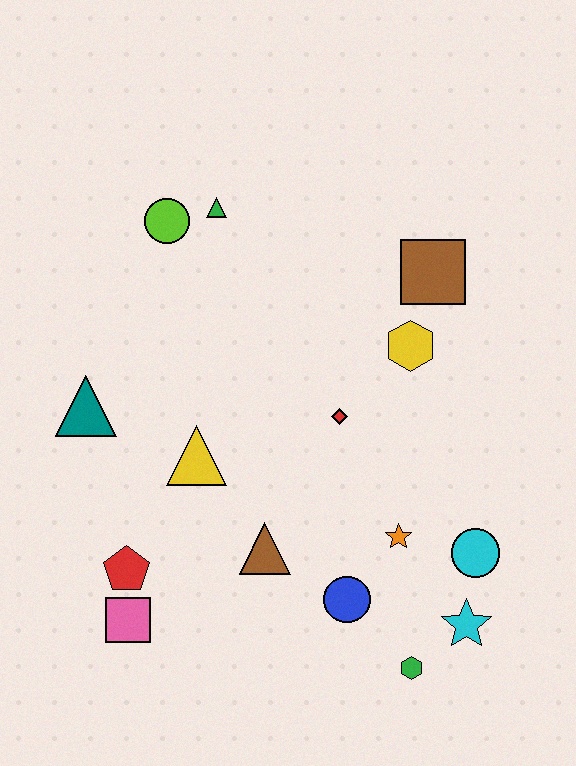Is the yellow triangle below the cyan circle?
No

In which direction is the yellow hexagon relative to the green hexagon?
The yellow hexagon is above the green hexagon.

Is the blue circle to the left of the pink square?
No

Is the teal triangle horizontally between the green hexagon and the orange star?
No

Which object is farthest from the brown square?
The pink square is farthest from the brown square.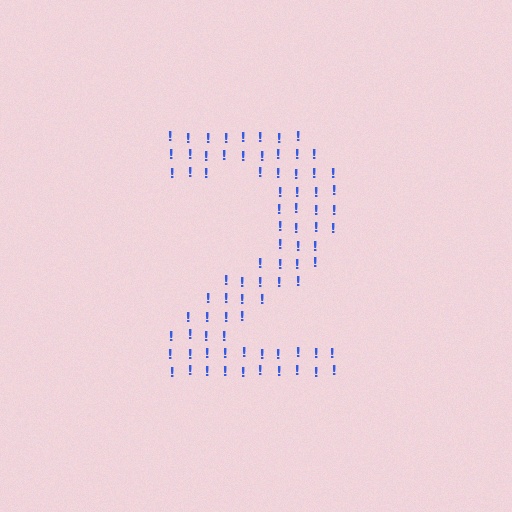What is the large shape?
The large shape is the digit 2.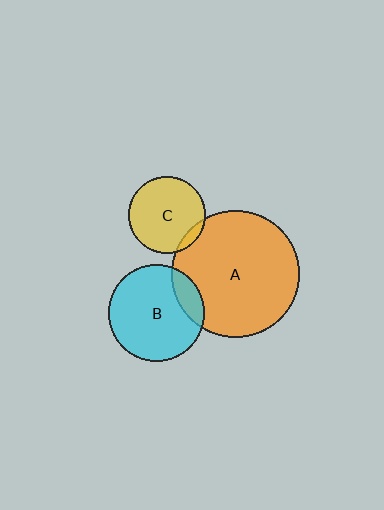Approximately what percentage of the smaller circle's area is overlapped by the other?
Approximately 15%.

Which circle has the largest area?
Circle A (orange).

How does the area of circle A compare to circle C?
Approximately 2.7 times.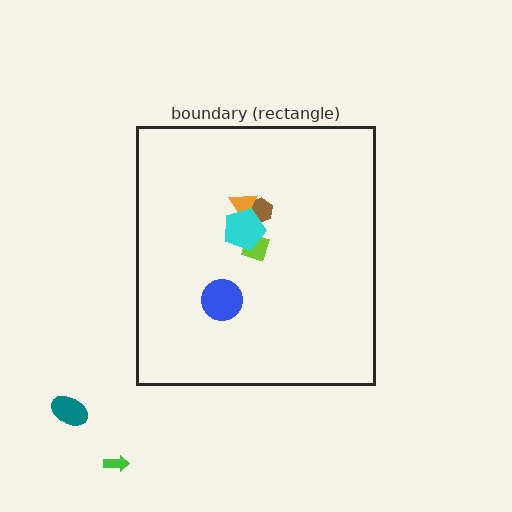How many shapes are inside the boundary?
5 inside, 2 outside.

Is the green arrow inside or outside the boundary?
Outside.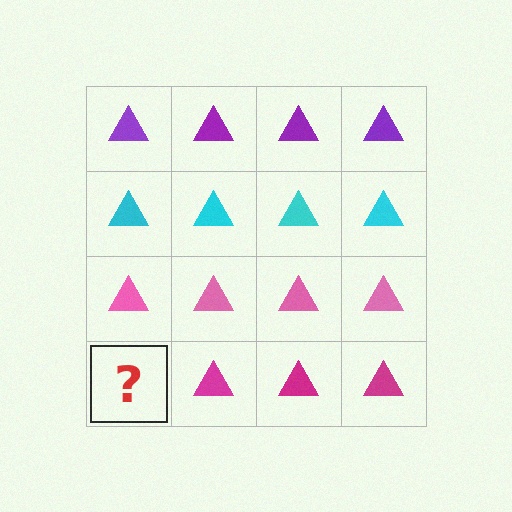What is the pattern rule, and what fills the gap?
The rule is that each row has a consistent color. The gap should be filled with a magenta triangle.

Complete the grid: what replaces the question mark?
The question mark should be replaced with a magenta triangle.